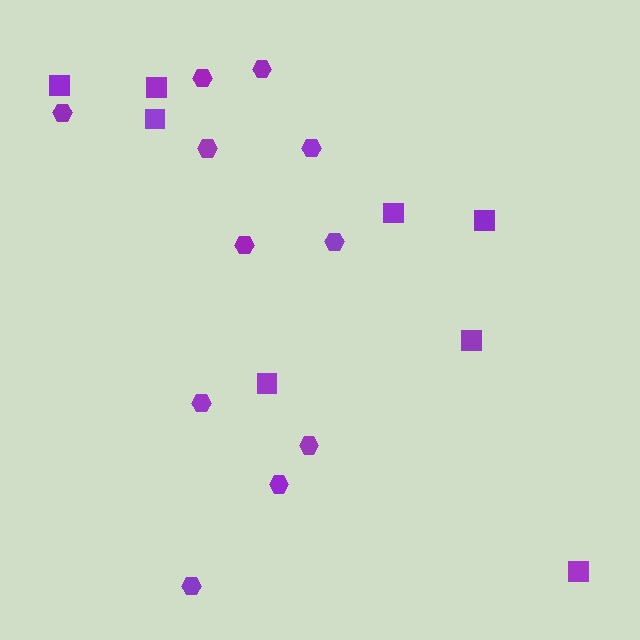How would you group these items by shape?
There are 2 groups: one group of hexagons (11) and one group of squares (8).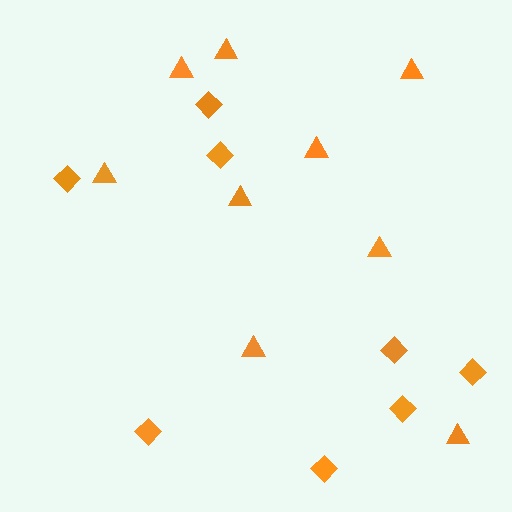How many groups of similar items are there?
There are 2 groups: one group of triangles (9) and one group of diamonds (8).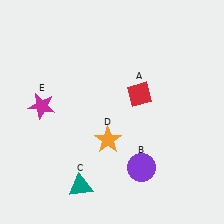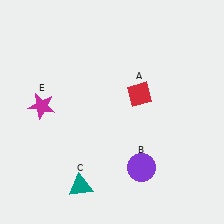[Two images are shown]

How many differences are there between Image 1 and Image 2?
There is 1 difference between the two images.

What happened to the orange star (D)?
The orange star (D) was removed in Image 2. It was in the bottom-left area of Image 1.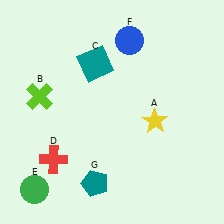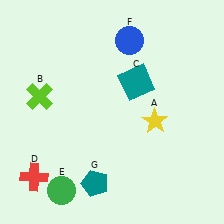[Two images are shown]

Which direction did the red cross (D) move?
The red cross (D) moved left.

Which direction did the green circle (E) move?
The green circle (E) moved right.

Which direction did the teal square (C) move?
The teal square (C) moved right.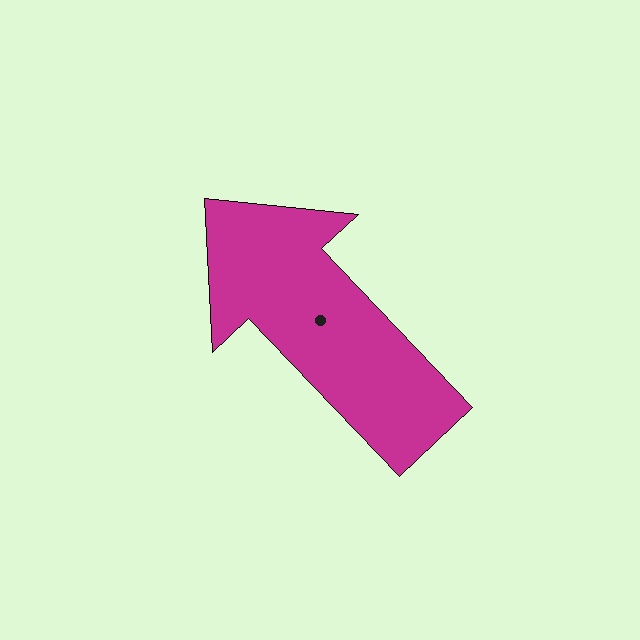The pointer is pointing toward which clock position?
Roughly 11 o'clock.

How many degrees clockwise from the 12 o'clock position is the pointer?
Approximately 317 degrees.